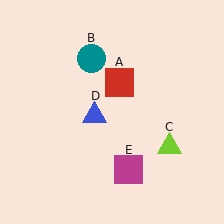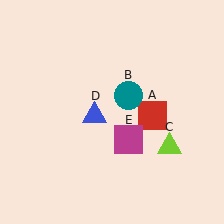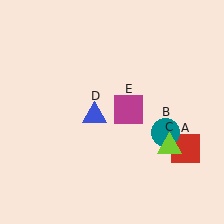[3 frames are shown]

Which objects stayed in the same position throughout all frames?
Lime triangle (object C) and blue triangle (object D) remained stationary.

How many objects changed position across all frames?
3 objects changed position: red square (object A), teal circle (object B), magenta square (object E).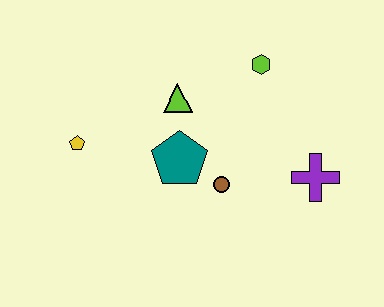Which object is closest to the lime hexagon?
The lime triangle is closest to the lime hexagon.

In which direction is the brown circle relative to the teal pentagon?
The brown circle is to the right of the teal pentagon.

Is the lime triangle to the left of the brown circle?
Yes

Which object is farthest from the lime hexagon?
The yellow pentagon is farthest from the lime hexagon.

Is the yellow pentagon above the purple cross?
Yes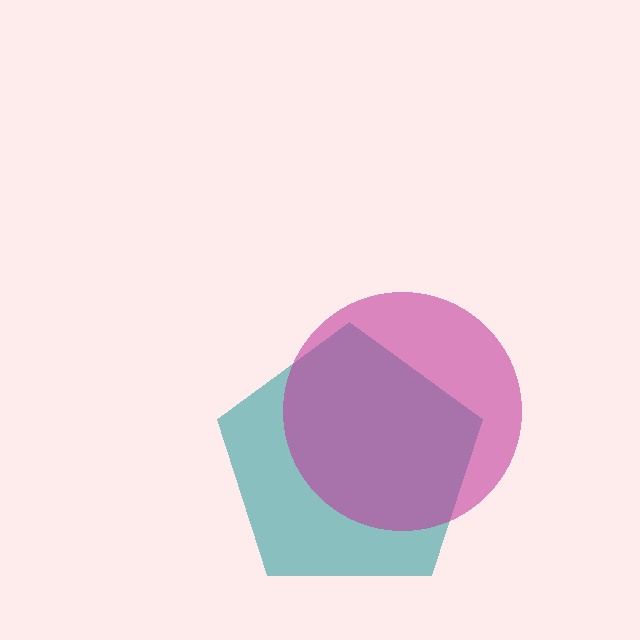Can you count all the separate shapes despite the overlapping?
Yes, there are 2 separate shapes.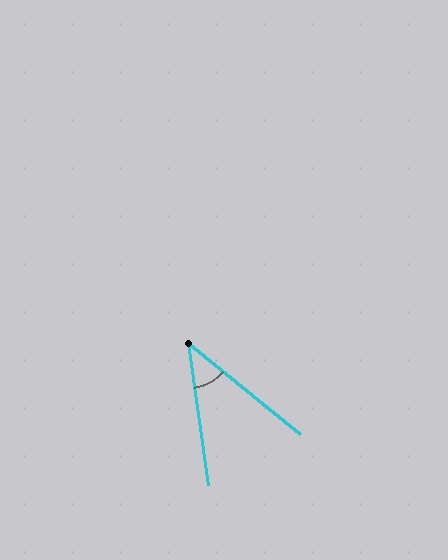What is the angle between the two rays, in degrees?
Approximately 43 degrees.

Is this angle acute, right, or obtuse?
It is acute.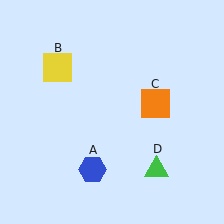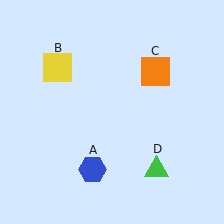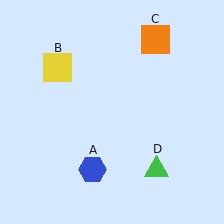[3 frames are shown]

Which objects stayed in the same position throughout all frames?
Blue hexagon (object A) and yellow square (object B) and green triangle (object D) remained stationary.